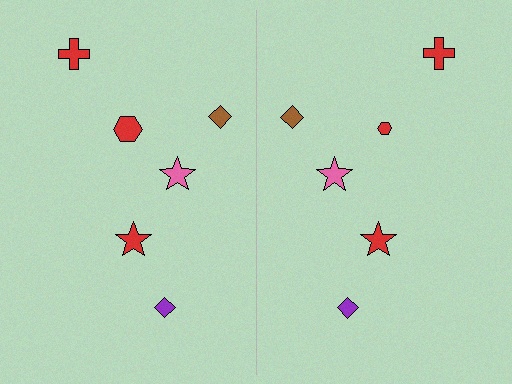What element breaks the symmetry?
The red hexagon on the right side has a different size than its mirror counterpart.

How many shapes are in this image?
There are 12 shapes in this image.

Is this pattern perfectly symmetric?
No, the pattern is not perfectly symmetric. The red hexagon on the right side has a different size than its mirror counterpart.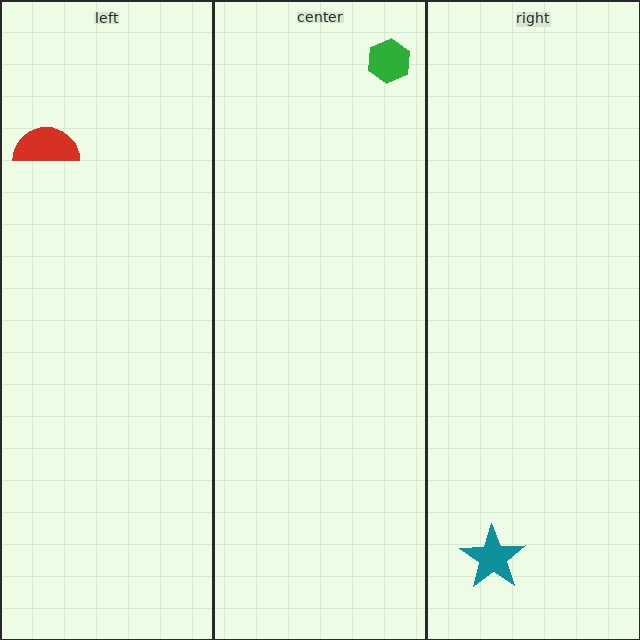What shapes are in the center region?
The green hexagon.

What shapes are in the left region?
The red semicircle.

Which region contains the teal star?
The right region.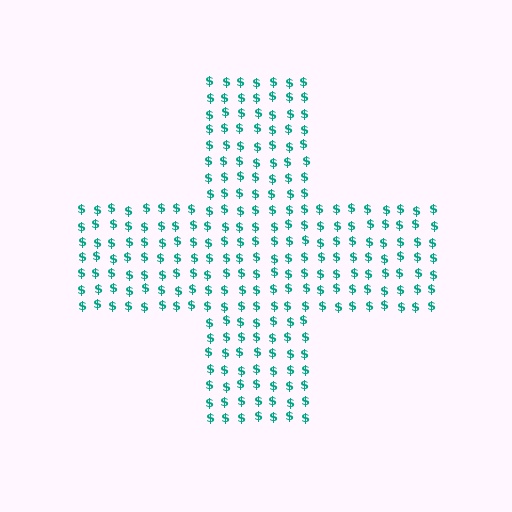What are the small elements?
The small elements are dollar signs.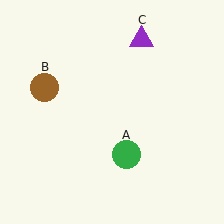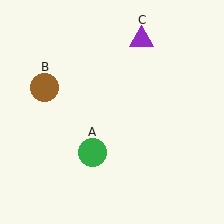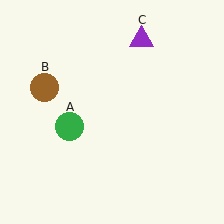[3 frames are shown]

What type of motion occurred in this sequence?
The green circle (object A) rotated clockwise around the center of the scene.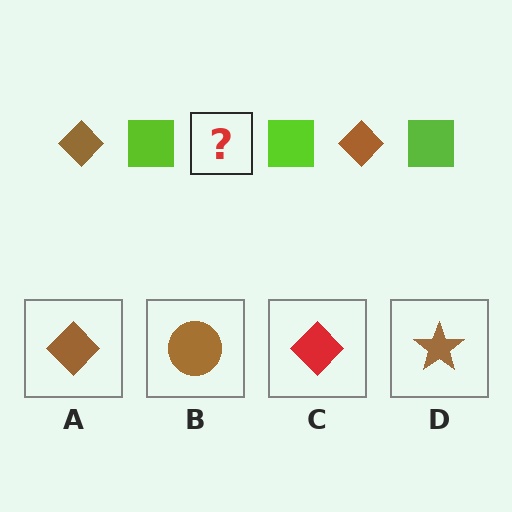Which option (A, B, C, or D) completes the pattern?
A.